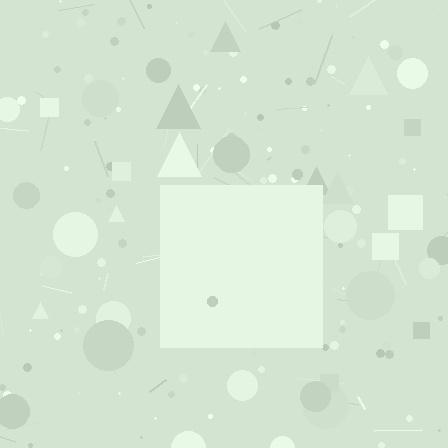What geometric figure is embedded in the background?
A square is embedded in the background.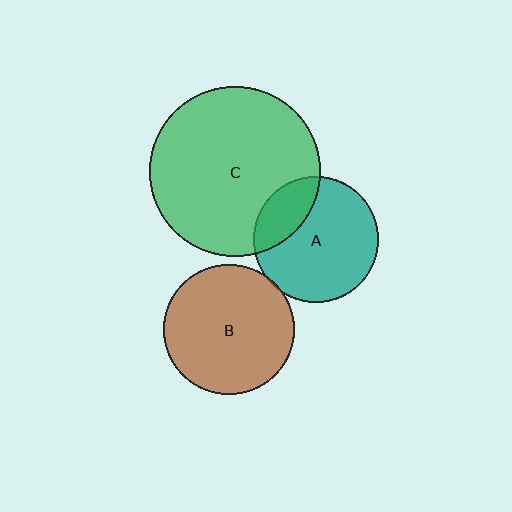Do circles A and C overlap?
Yes.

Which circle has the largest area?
Circle C (green).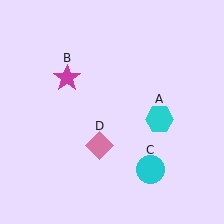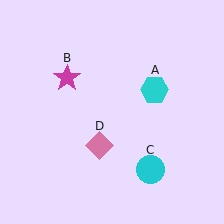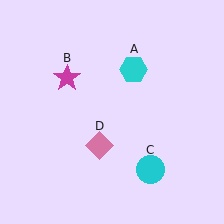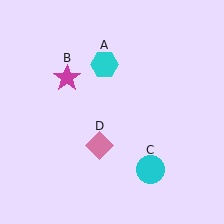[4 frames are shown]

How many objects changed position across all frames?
1 object changed position: cyan hexagon (object A).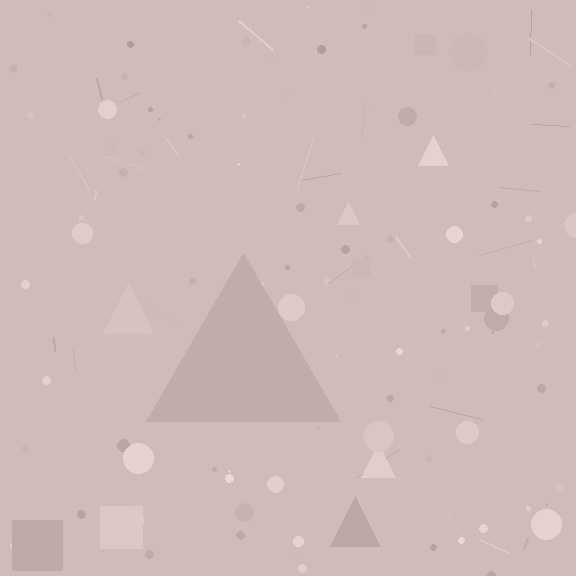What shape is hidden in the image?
A triangle is hidden in the image.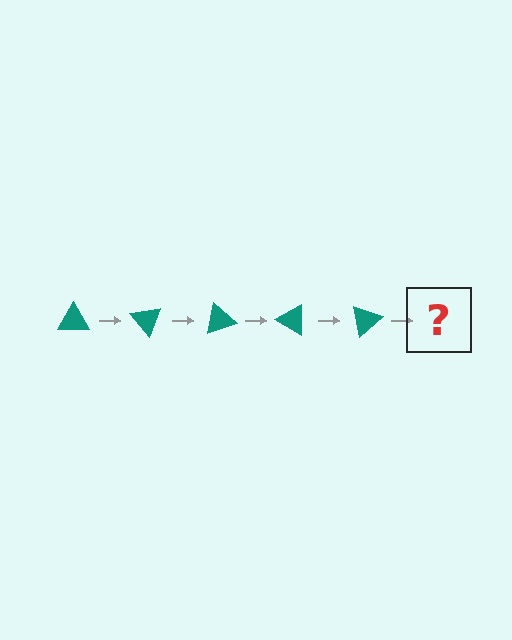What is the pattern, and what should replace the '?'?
The pattern is that the triangle rotates 50 degrees each step. The '?' should be a teal triangle rotated 250 degrees.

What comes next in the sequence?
The next element should be a teal triangle rotated 250 degrees.